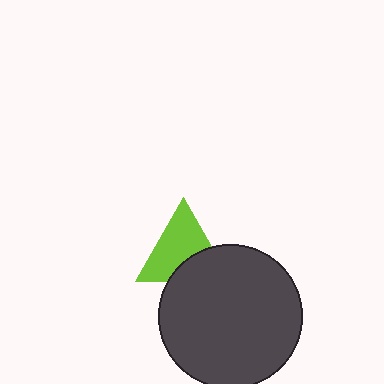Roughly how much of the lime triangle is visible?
Most of it is visible (roughly 67%).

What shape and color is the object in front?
The object in front is a dark gray circle.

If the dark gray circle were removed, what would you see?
You would see the complete lime triangle.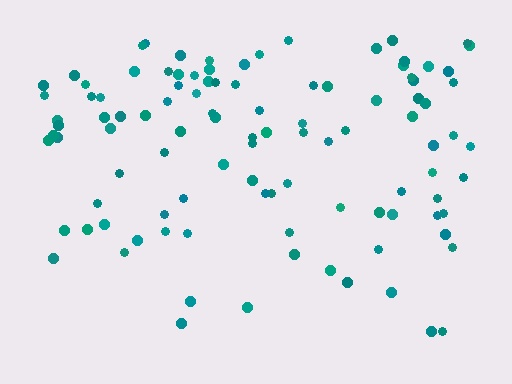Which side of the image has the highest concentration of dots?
The top.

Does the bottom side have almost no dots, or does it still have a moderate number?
Still a moderate number, just noticeably fewer than the top.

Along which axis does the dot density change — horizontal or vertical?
Vertical.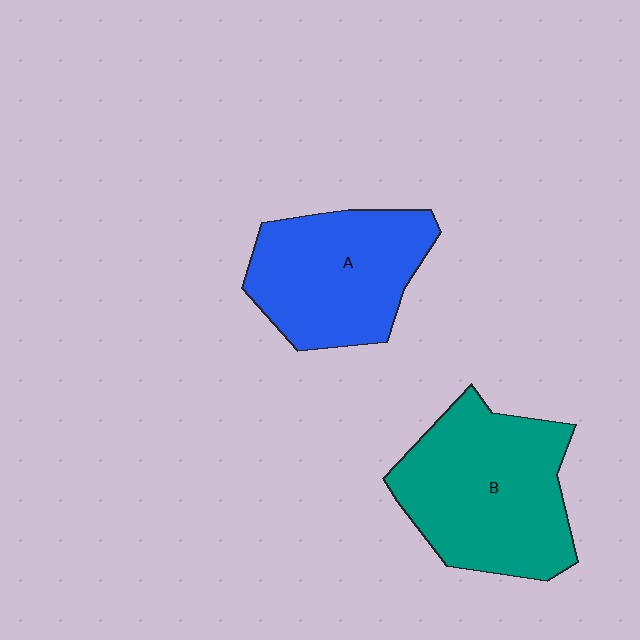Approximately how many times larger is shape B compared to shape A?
Approximately 1.2 times.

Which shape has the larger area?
Shape B (teal).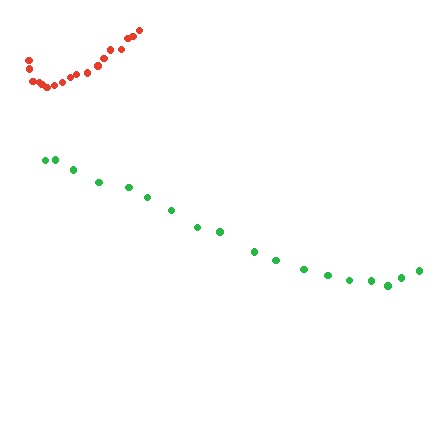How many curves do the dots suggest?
There are 2 distinct paths.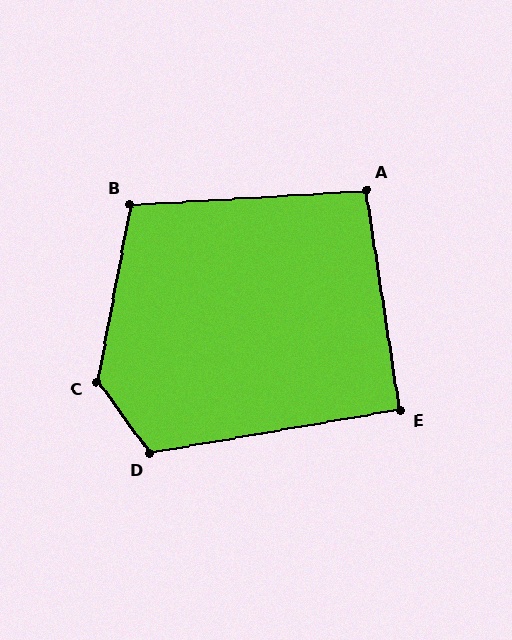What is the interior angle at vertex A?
Approximately 95 degrees (obtuse).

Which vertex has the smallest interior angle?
E, at approximately 91 degrees.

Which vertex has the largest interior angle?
C, at approximately 133 degrees.